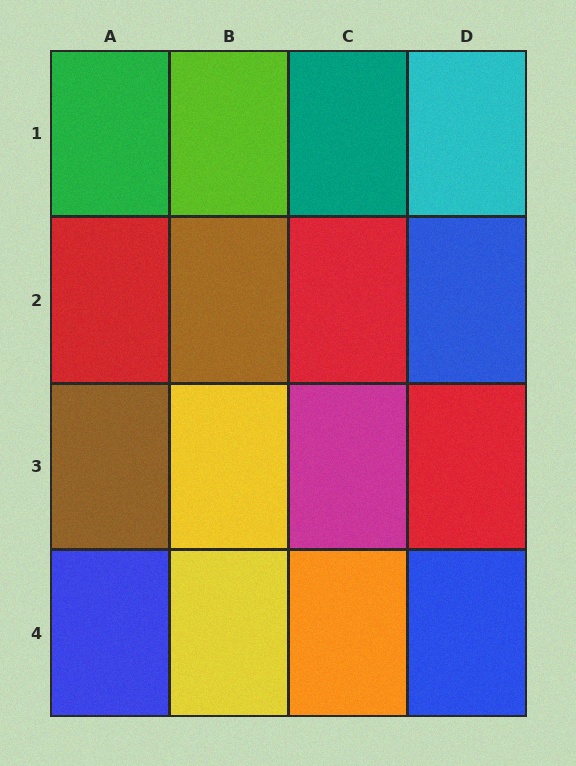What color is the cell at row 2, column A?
Red.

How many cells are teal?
1 cell is teal.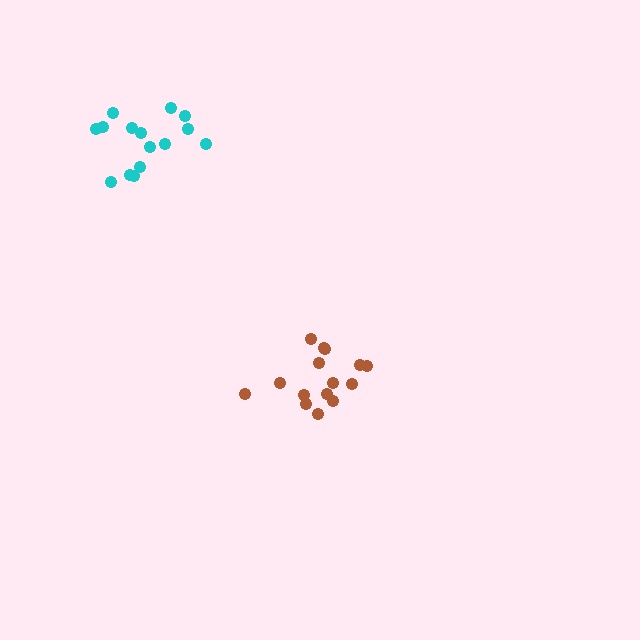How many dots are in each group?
Group 1: 15 dots, Group 2: 15 dots (30 total).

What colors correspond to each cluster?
The clusters are colored: brown, cyan.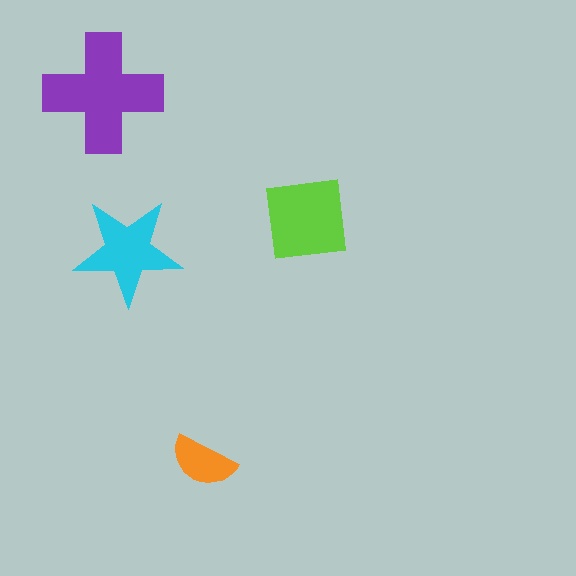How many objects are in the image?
There are 4 objects in the image.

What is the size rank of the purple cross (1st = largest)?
1st.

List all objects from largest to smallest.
The purple cross, the lime square, the cyan star, the orange semicircle.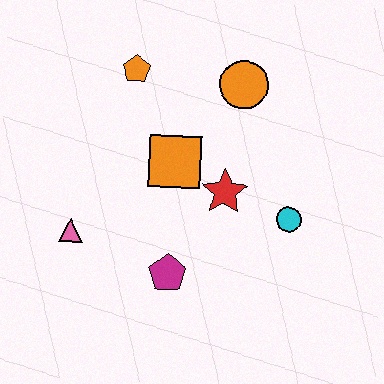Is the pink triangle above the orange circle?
No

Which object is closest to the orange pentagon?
The orange square is closest to the orange pentagon.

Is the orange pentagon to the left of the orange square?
Yes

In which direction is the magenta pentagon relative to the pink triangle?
The magenta pentagon is to the right of the pink triangle.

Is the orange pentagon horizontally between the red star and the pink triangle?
Yes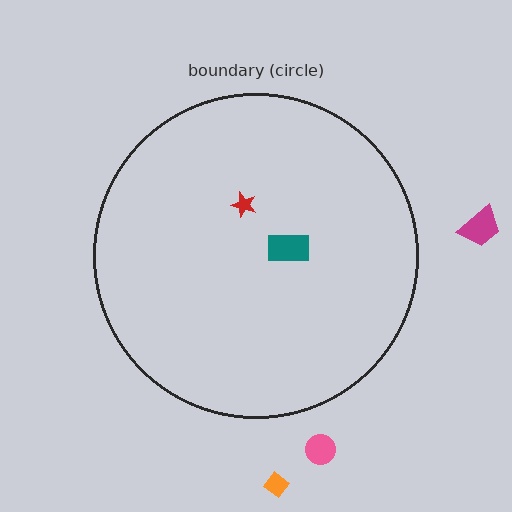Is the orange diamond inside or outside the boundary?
Outside.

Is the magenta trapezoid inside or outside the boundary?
Outside.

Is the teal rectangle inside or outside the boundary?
Inside.